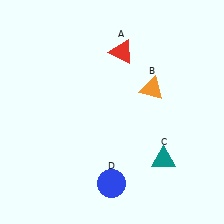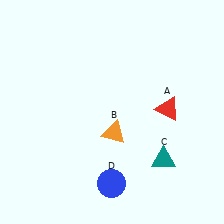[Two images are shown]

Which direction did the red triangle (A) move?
The red triangle (A) moved down.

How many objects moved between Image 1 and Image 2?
2 objects moved between the two images.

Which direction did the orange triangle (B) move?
The orange triangle (B) moved down.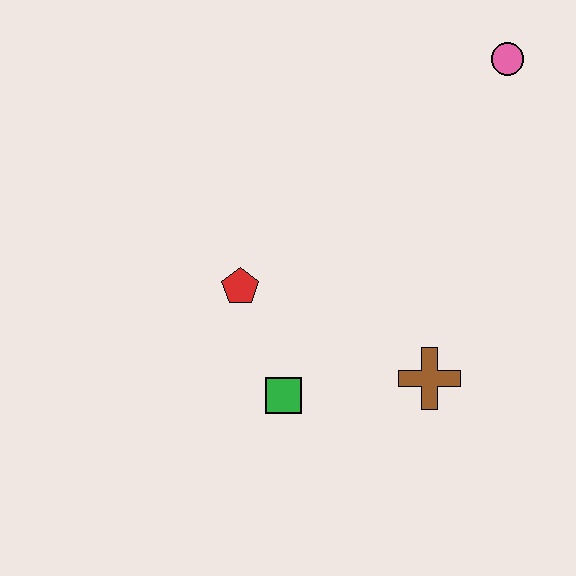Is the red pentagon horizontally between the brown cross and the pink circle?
No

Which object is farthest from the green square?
The pink circle is farthest from the green square.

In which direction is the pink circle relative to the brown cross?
The pink circle is above the brown cross.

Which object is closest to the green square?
The red pentagon is closest to the green square.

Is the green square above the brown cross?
No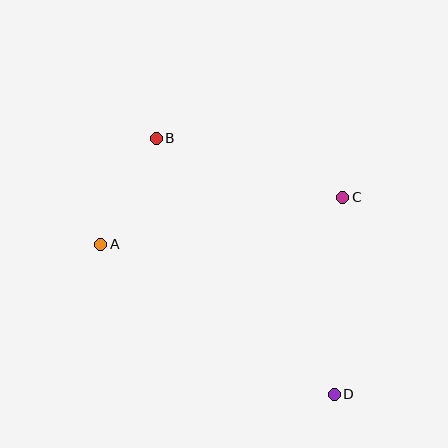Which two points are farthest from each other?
Points B and D are farthest from each other.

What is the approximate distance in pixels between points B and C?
The distance between B and C is approximately 195 pixels.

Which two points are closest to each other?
Points A and B are closest to each other.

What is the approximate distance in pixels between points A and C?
The distance between A and C is approximately 247 pixels.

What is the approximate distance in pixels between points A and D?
The distance between A and D is approximately 278 pixels.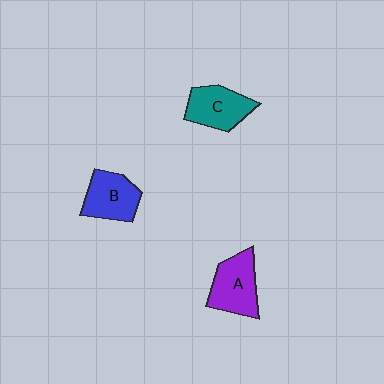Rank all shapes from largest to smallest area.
From largest to smallest: A (purple), C (teal), B (blue).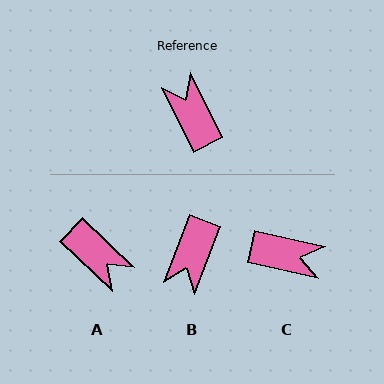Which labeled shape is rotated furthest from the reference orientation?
A, about 161 degrees away.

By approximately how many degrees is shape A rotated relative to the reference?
Approximately 161 degrees clockwise.